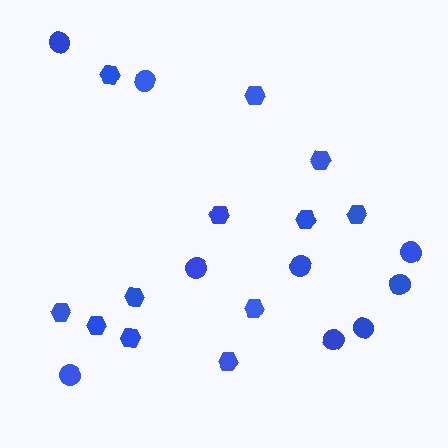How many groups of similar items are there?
There are 2 groups: one group of circles (9) and one group of hexagons (12).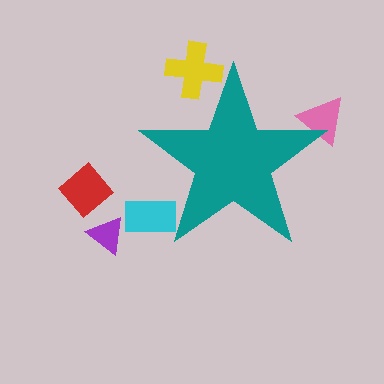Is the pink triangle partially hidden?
Yes, the pink triangle is partially hidden behind the teal star.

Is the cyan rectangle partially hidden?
Yes, the cyan rectangle is partially hidden behind the teal star.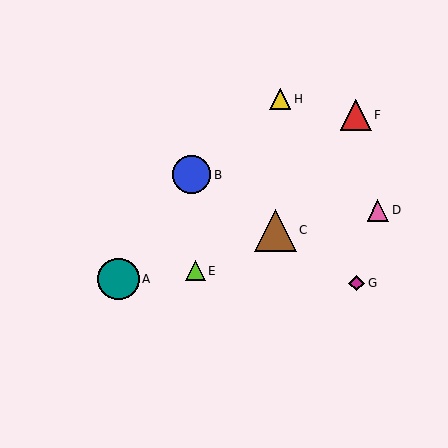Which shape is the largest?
The brown triangle (labeled C) is the largest.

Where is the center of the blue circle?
The center of the blue circle is at (192, 175).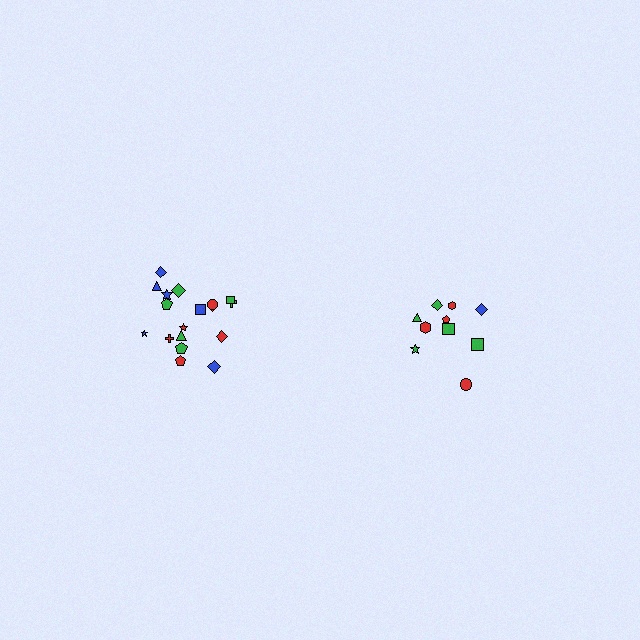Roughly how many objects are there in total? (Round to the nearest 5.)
Roughly 30 objects in total.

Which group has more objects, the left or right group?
The left group.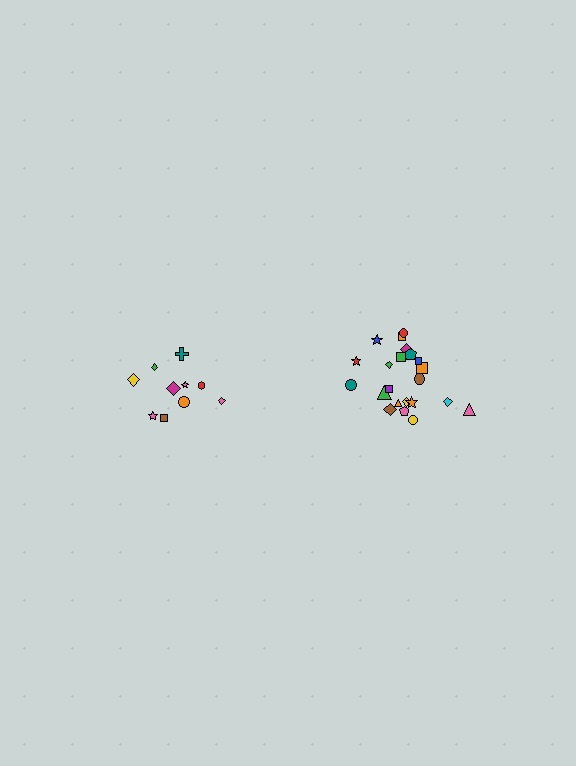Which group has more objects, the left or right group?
The right group.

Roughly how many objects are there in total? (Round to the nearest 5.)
Roughly 30 objects in total.